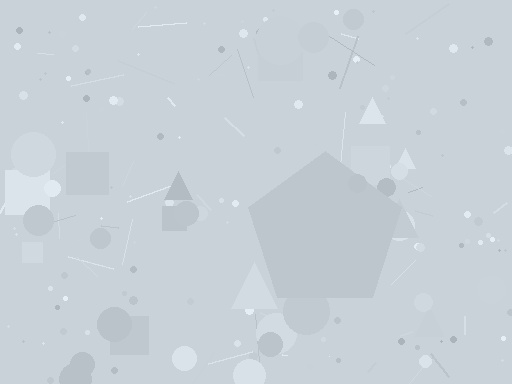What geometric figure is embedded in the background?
A pentagon is embedded in the background.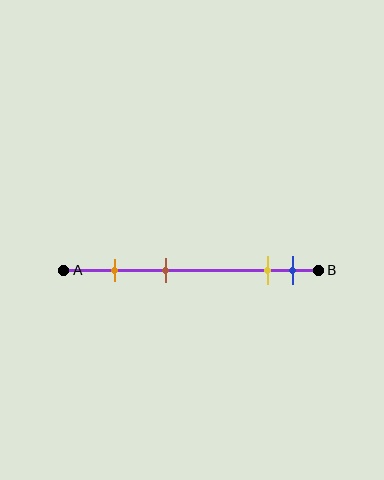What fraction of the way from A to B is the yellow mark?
The yellow mark is approximately 80% (0.8) of the way from A to B.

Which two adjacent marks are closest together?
The yellow and blue marks are the closest adjacent pair.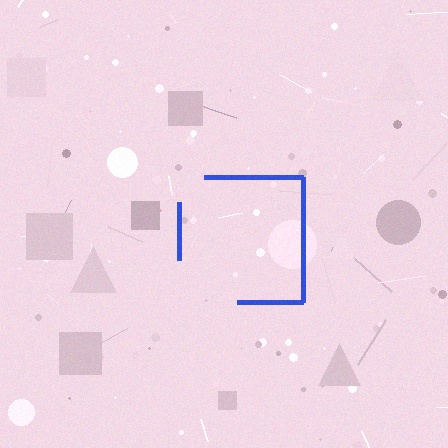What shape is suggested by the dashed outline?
The dashed outline suggests a square.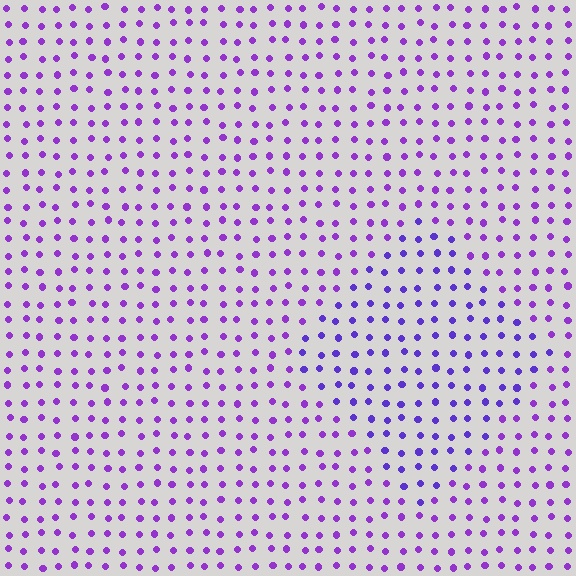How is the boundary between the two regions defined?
The boundary is defined purely by a slight shift in hue (about 22 degrees). Spacing, size, and orientation are identical on both sides.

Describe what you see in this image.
The image is filled with small purple elements in a uniform arrangement. A diamond-shaped region is visible where the elements are tinted to a slightly different hue, forming a subtle color boundary.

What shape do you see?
I see a diamond.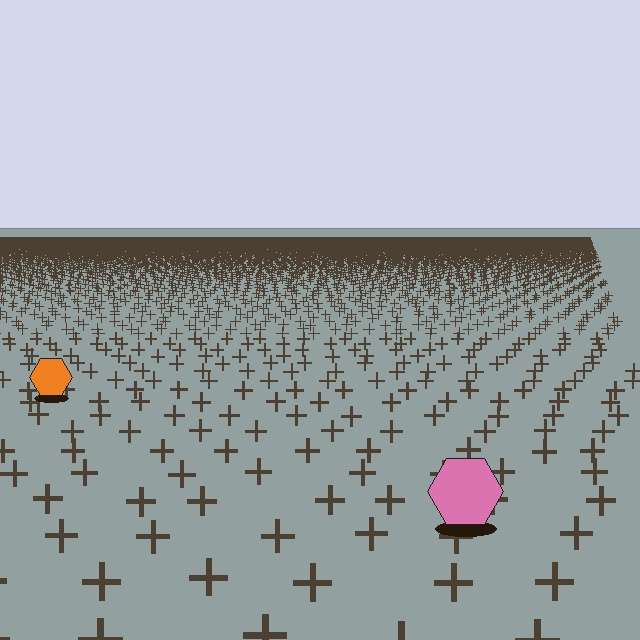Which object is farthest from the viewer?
The orange hexagon is farthest from the viewer. It appears smaller and the ground texture around it is denser.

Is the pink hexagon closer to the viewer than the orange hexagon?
Yes. The pink hexagon is closer — you can tell from the texture gradient: the ground texture is coarser near it.